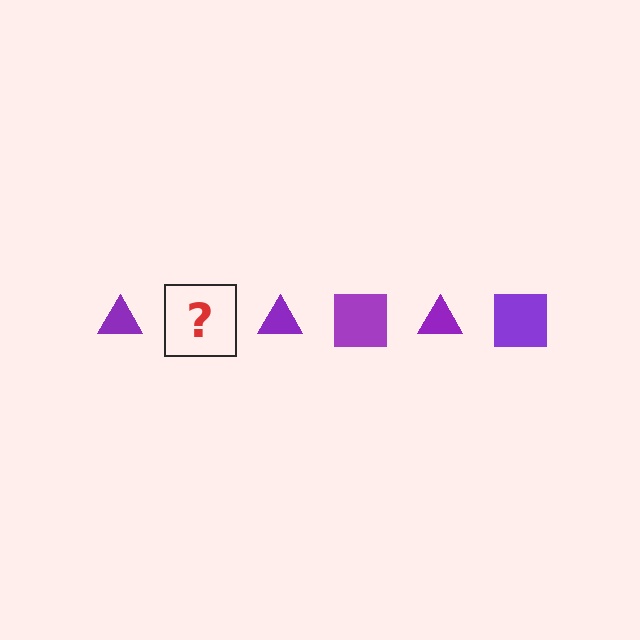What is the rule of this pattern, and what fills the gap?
The rule is that the pattern cycles through triangle, square shapes in purple. The gap should be filled with a purple square.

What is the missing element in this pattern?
The missing element is a purple square.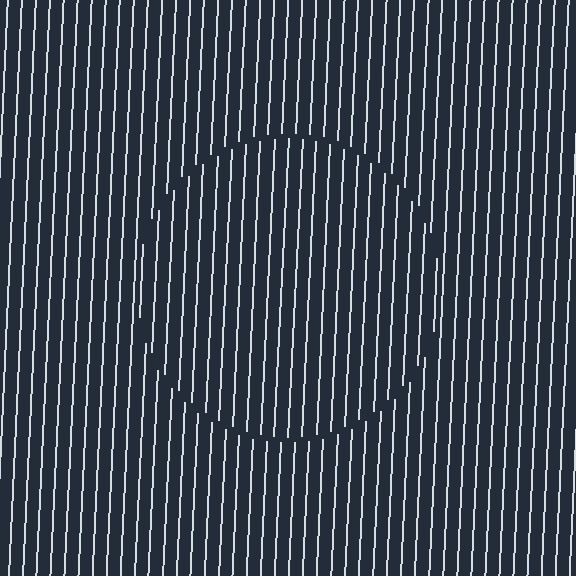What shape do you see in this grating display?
An illusory circle. The interior of the shape contains the same grating, shifted by half a period — the contour is defined by the phase discontinuity where line-ends from the inner and outer gratings abut.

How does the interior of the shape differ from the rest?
The interior of the shape contains the same grating, shifted by half a period — the contour is defined by the phase discontinuity where line-ends from the inner and outer gratings abut.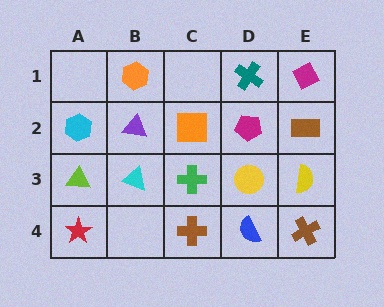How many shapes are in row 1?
3 shapes.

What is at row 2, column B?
A purple triangle.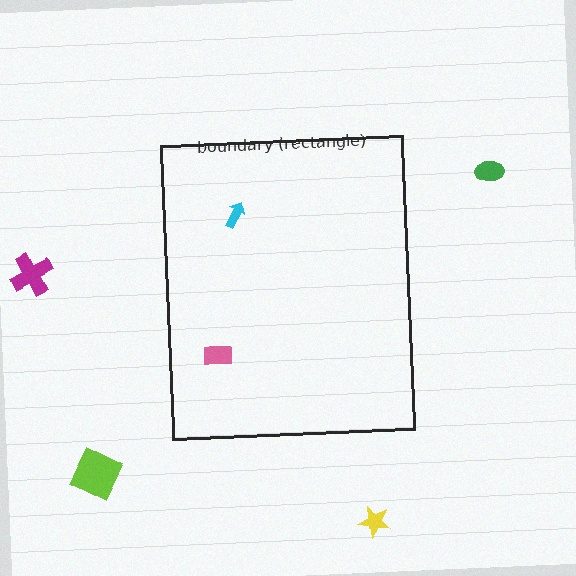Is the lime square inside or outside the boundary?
Outside.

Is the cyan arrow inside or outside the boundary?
Inside.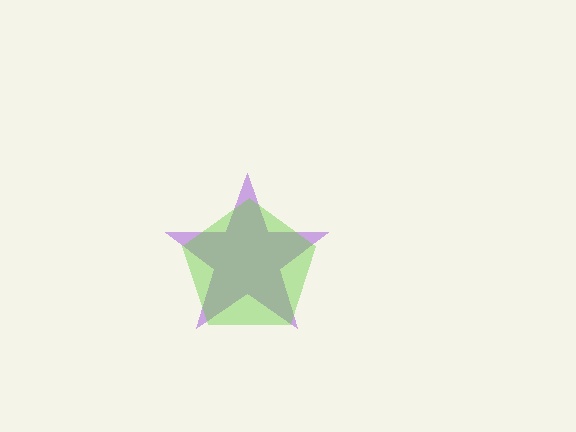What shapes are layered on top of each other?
The layered shapes are: a purple star, a lime pentagon.